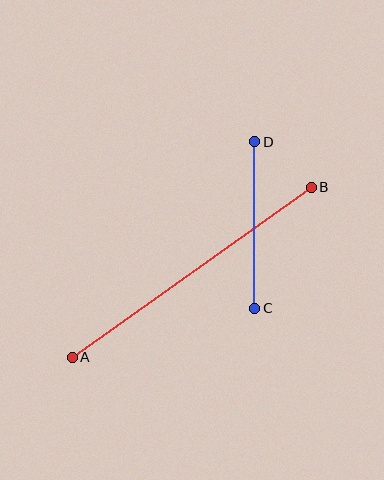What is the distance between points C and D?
The distance is approximately 167 pixels.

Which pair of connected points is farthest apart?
Points A and B are farthest apart.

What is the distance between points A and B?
The distance is approximately 293 pixels.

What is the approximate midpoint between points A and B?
The midpoint is at approximately (192, 272) pixels.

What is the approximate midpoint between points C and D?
The midpoint is at approximately (255, 225) pixels.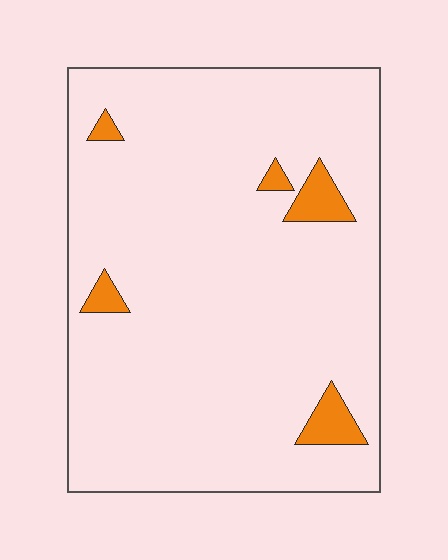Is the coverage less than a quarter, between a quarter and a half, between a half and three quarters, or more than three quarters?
Less than a quarter.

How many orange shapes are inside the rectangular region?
5.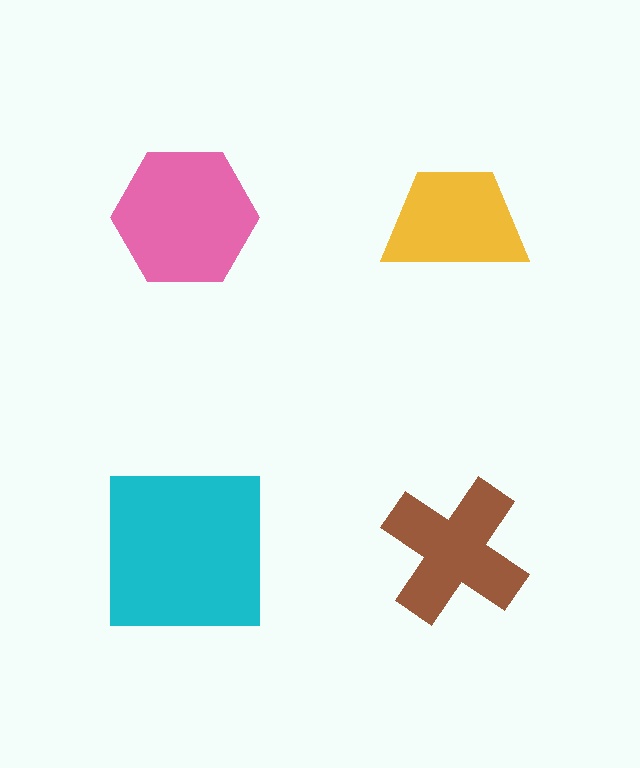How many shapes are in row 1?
2 shapes.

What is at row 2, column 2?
A brown cross.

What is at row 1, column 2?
A yellow trapezoid.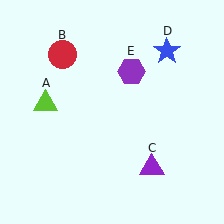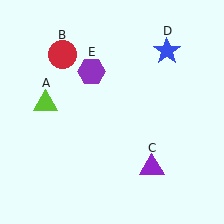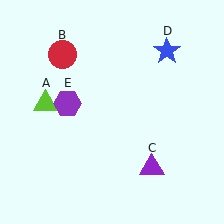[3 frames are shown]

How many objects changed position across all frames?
1 object changed position: purple hexagon (object E).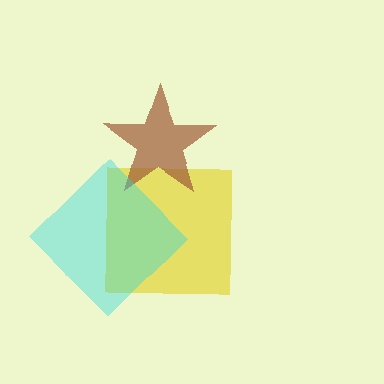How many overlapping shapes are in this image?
There are 3 overlapping shapes in the image.